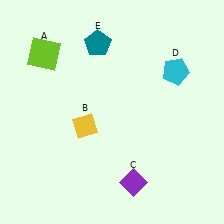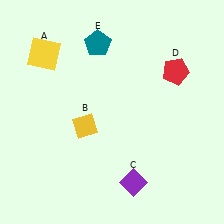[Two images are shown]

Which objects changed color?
A changed from lime to yellow. D changed from cyan to red.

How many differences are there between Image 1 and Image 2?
There are 2 differences between the two images.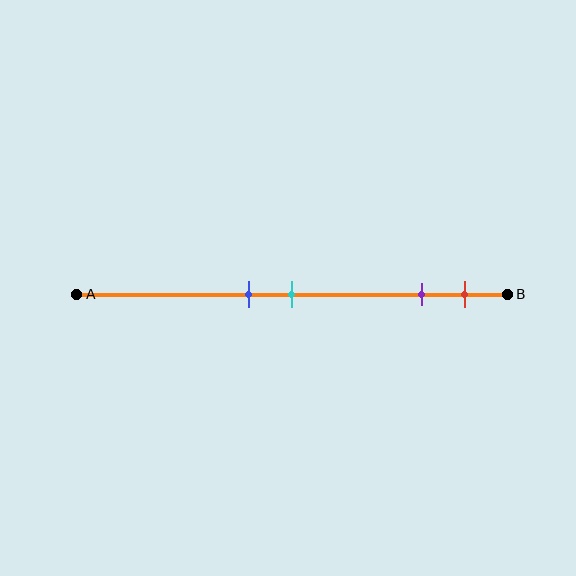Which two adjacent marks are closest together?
The blue and cyan marks are the closest adjacent pair.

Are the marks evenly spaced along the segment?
No, the marks are not evenly spaced.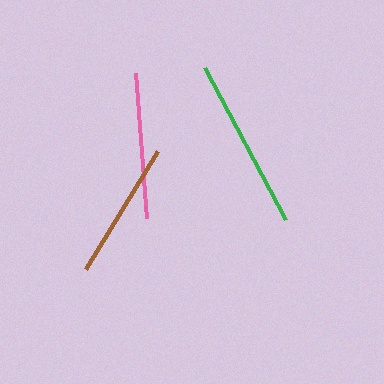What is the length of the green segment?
The green segment is approximately 172 pixels long.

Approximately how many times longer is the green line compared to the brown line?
The green line is approximately 1.2 times the length of the brown line.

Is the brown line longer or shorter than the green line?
The green line is longer than the brown line.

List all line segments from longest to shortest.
From longest to shortest: green, pink, brown.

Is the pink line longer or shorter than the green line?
The green line is longer than the pink line.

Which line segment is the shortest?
The brown line is the shortest at approximately 138 pixels.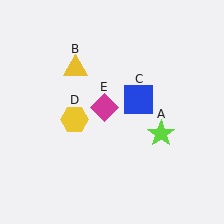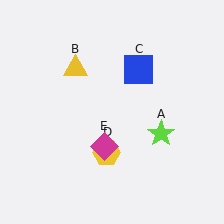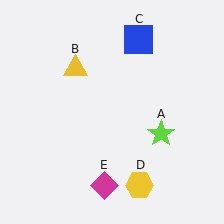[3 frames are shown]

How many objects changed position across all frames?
3 objects changed position: blue square (object C), yellow hexagon (object D), magenta diamond (object E).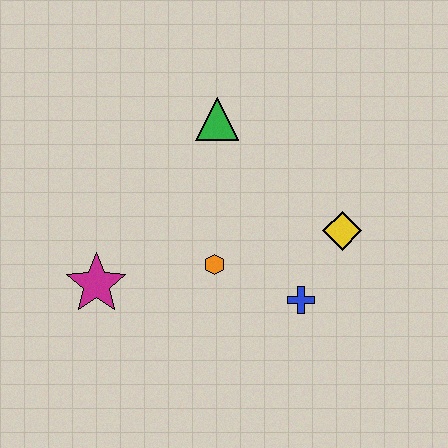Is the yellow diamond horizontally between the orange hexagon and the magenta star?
No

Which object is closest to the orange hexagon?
The blue cross is closest to the orange hexagon.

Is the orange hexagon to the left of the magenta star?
No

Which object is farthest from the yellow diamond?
The magenta star is farthest from the yellow diamond.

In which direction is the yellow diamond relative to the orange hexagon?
The yellow diamond is to the right of the orange hexagon.